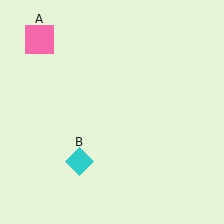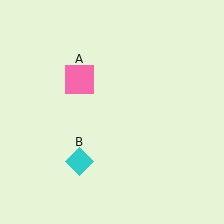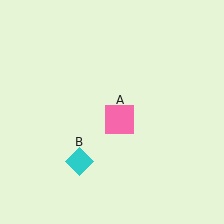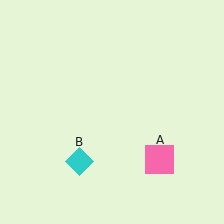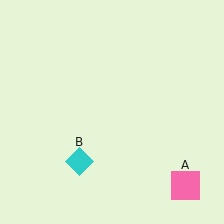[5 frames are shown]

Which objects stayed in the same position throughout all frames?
Cyan diamond (object B) remained stationary.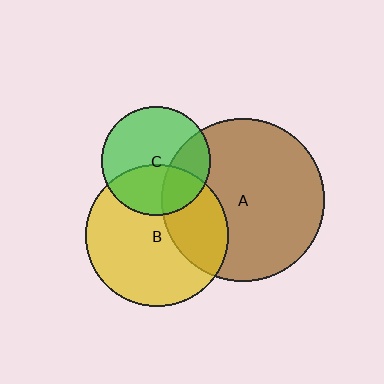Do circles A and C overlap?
Yes.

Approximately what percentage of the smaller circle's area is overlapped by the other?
Approximately 30%.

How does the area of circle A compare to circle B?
Approximately 1.3 times.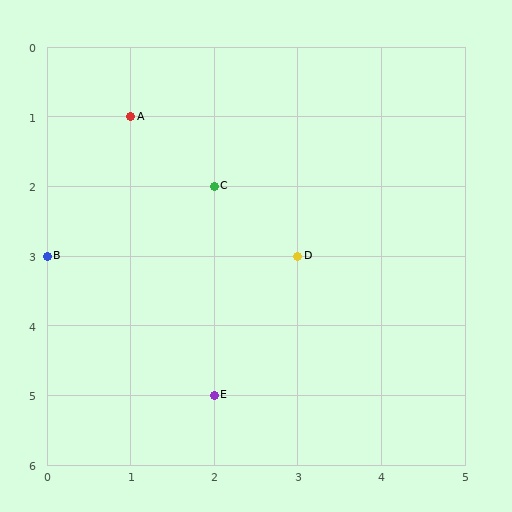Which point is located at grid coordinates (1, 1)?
Point A is at (1, 1).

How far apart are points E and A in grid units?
Points E and A are 1 column and 4 rows apart (about 4.1 grid units diagonally).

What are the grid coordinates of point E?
Point E is at grid coordinates (2, 5).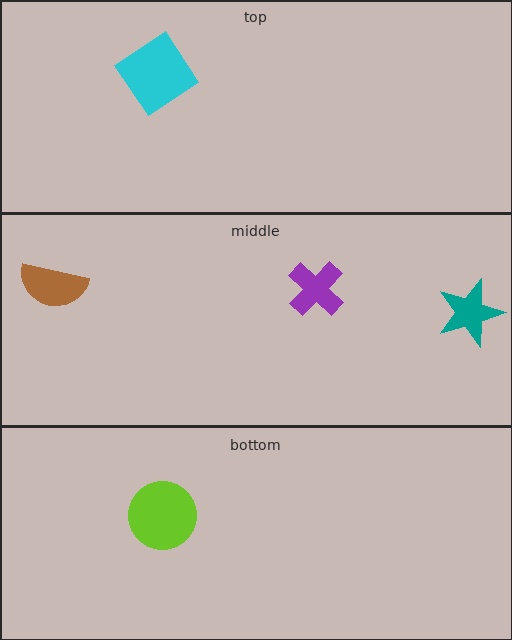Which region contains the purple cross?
The middle region.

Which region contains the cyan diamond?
The top region.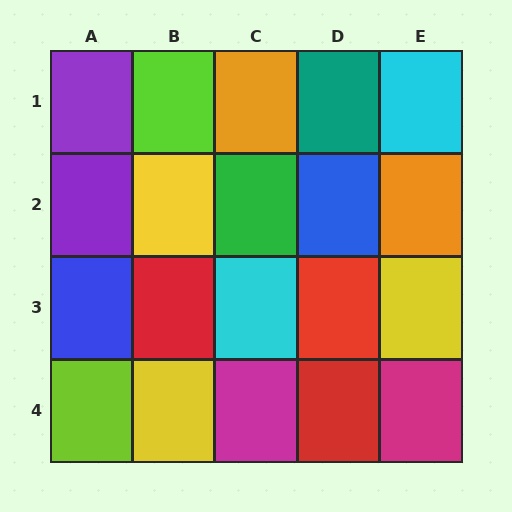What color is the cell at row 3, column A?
Blue.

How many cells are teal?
1 cell is teal.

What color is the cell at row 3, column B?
Red.